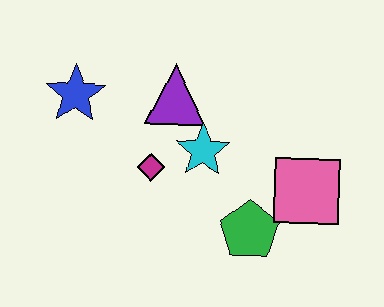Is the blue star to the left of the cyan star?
Yes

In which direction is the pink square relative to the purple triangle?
The pink square is to the right of the purple triangle.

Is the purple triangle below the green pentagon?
No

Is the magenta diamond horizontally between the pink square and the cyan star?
No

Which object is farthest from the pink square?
The blue star is farthest from the pink square.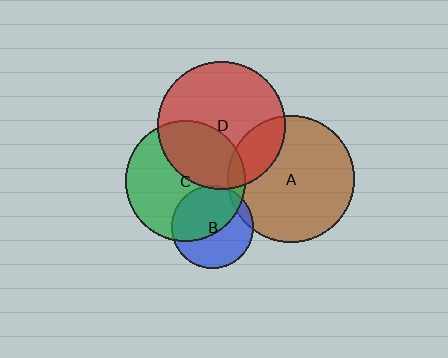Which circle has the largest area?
Circle D (red).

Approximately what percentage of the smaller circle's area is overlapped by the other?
Approximately 5%.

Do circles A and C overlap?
Yes.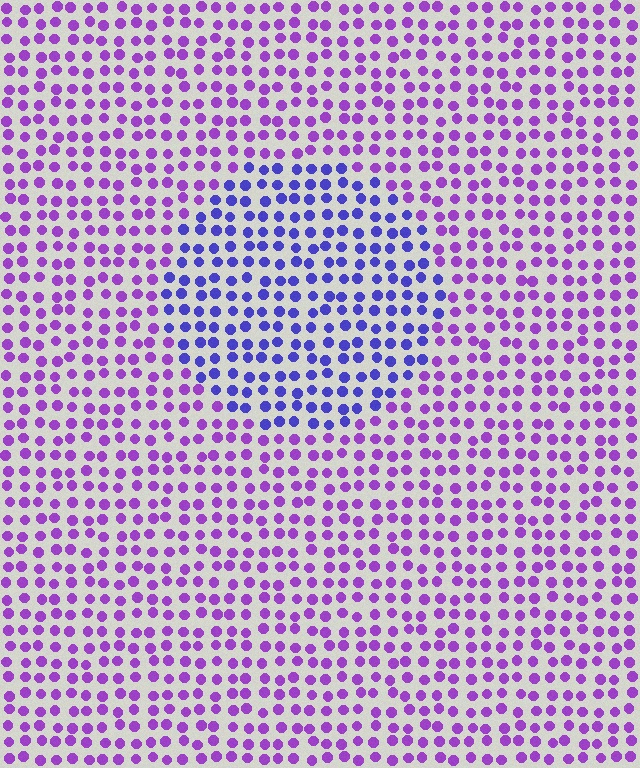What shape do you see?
I see a circle.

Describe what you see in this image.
The image is filled with small purple elements in a uniform arrangement. A circle-shaped region is visible where the elements are tinted to a slightly different hue, forming a subtle color boundary.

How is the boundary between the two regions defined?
The boundary is defined purely by a slight shift in hue (about 38 degrees). Spacing, size, and orientation are identical on both sides.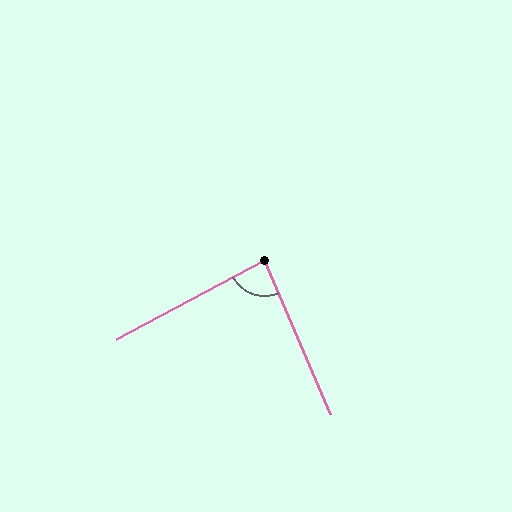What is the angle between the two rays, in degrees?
Approximately 85 degrees.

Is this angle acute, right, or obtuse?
It is approximately a right angle.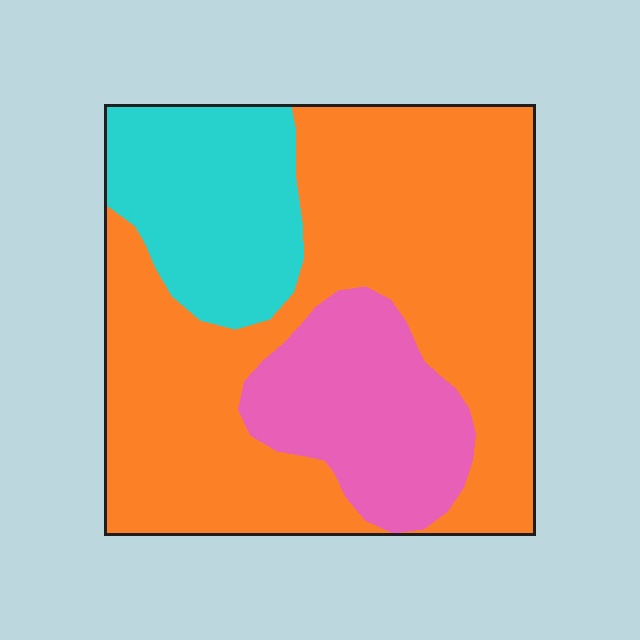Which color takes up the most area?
Orange, at roughly 60%.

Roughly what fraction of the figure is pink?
Pink takes up about one fifth (1/5) of the figure.